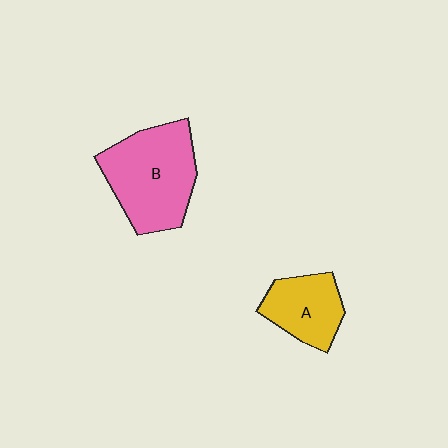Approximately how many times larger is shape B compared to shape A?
Approximately 1.7 times.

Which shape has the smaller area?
Shape A (yellow).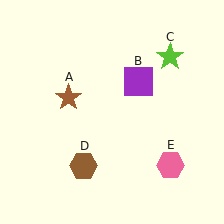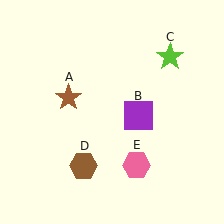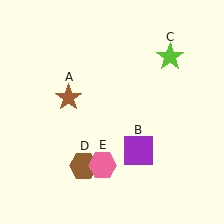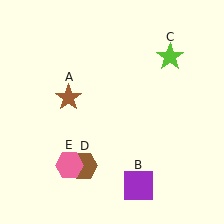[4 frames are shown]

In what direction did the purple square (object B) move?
The purple square (object B) moved down.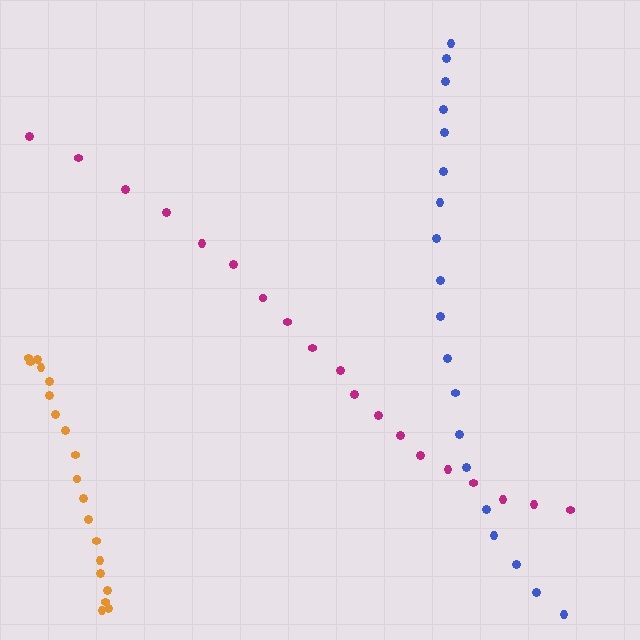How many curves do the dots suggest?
There are 3 distinct paths.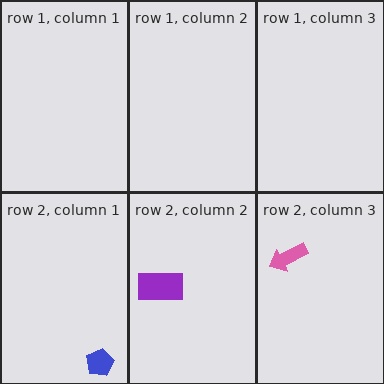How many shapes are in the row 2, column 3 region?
1.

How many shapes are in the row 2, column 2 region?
1.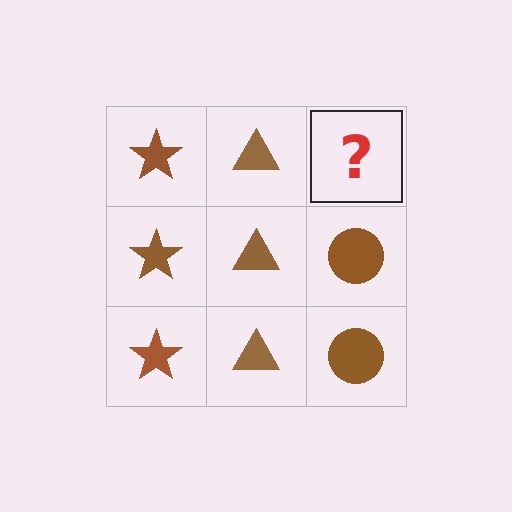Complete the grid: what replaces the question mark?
The question mark should be replaced with a brown circle.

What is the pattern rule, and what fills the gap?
The rule is that each column has a consistent shape. The gap should be filled with a brown circle.